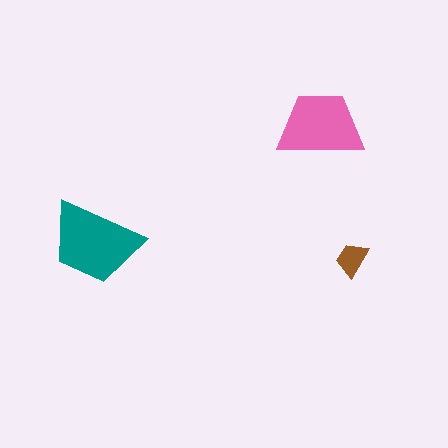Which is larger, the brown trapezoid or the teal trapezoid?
The teal one.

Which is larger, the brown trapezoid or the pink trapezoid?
The pink one.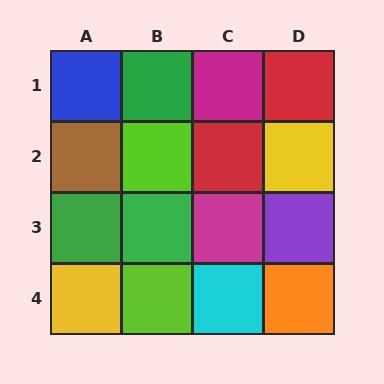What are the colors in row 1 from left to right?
Blue, green, magenta, red.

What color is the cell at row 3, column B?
Green.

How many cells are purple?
1 cell is purple.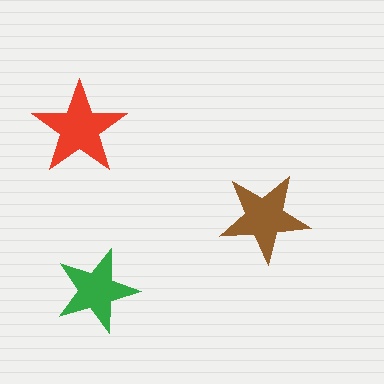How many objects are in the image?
There are 3 objects in the image.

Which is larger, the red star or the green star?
The red one.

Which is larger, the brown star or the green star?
The brown one.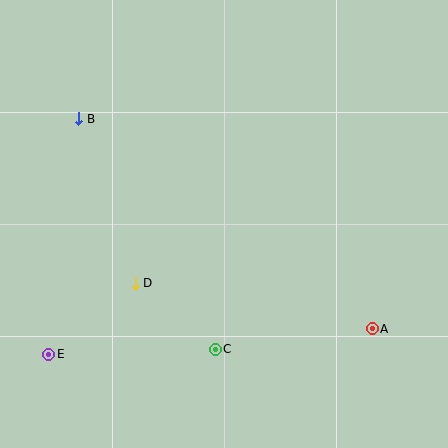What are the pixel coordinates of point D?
Point D is at (135, 283).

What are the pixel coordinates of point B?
Point B is at (79, 119).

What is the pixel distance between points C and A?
The distance between C and A is 158 pixels.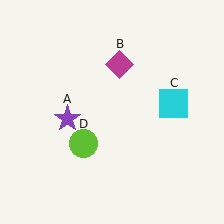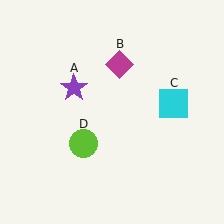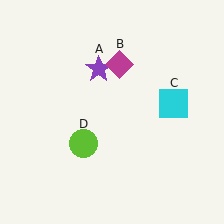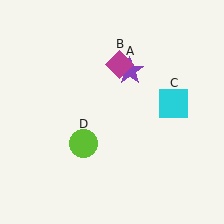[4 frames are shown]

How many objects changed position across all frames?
1 object changed position: purple star (object A).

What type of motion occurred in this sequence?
The purple star (object A) rotated clockwise around the center of the scene.